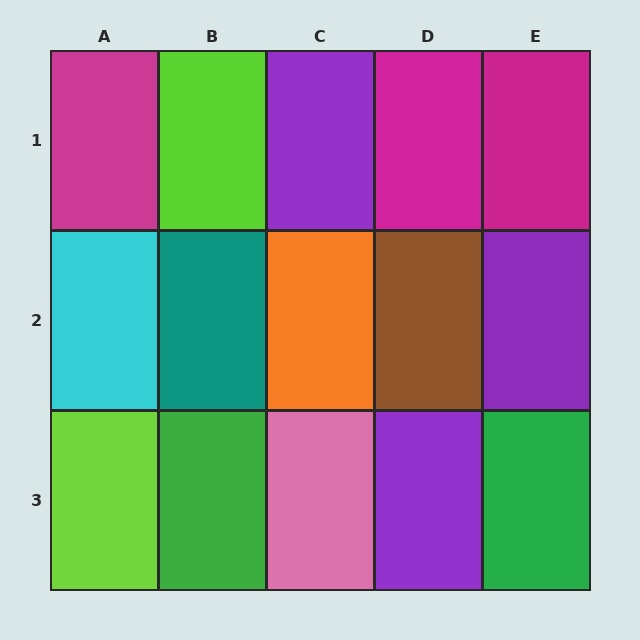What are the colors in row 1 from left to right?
Magenta, lime, purple, magenta, magenta.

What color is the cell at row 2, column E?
Purple.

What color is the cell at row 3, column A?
Lime.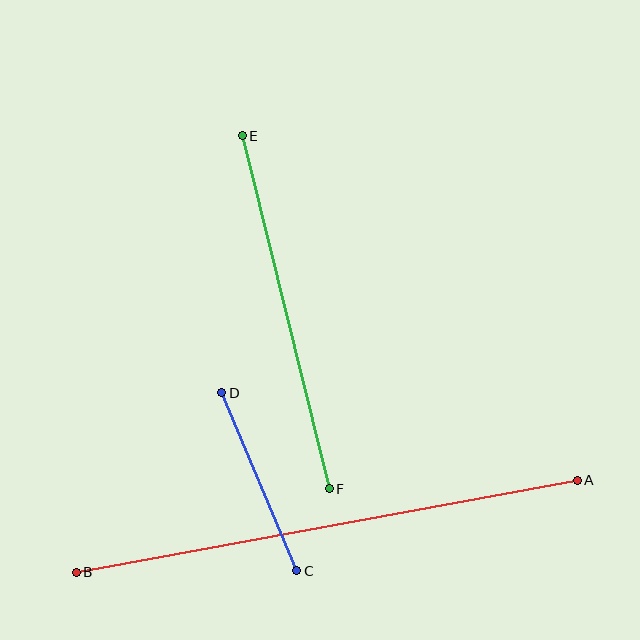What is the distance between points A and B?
The distance is approximately 509 pixels.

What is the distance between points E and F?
The distance is approximately 363 pixels.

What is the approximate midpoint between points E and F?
The midpoint is at approximately (286, 312) pixels.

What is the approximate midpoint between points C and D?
The midpoint is at approximately (259, 482) pixels.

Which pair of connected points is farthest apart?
Points A and B are farthest apart.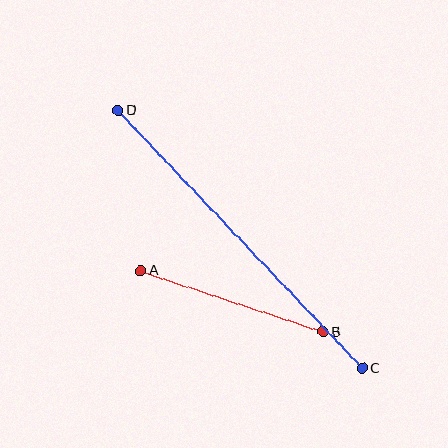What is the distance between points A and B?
The distance is approximately 193 pixels.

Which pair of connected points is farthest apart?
Points C and D are farthest apart.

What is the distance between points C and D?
The distance is approximately 355 pixels.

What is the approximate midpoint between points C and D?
The midpoint is at approximately (240, 239) pixels.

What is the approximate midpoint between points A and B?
The midpoint is at approximately (232, 301) pixels.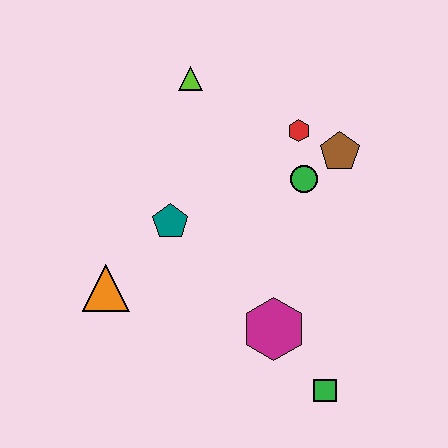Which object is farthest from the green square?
The lime triangle is farthest from the green square.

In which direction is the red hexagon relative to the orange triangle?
The red hexagon is to the right of the orange triangle.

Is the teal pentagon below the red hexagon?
Yes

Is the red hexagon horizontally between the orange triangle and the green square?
Yes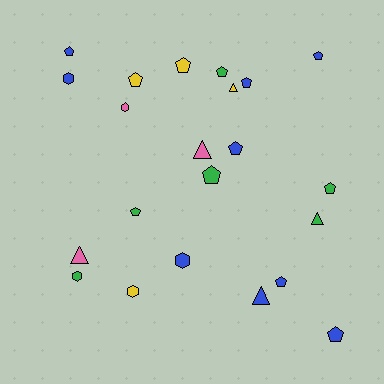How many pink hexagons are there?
There is 1 pink hexagon.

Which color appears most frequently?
Blue, with 9 objects.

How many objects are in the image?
There are 22 objects.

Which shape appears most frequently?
Pentagon, with 12 objects.